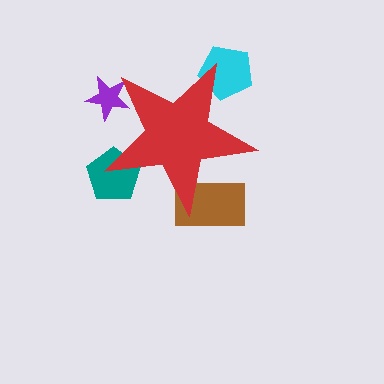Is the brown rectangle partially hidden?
Yes, the brown rectangle is partially hidden behind the red star.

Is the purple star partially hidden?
Yes, the purple star is partially hidden behind the red star.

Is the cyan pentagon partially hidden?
Yes, the cyan pentagon is partially hidden behind the red star.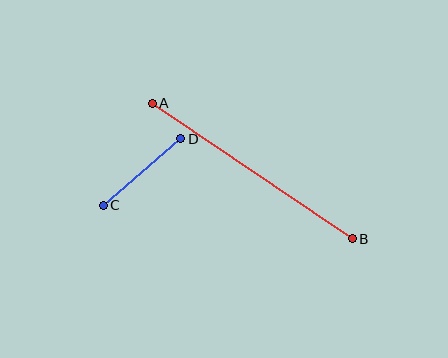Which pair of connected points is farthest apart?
Points A and B are farthest apart.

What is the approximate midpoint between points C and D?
The midpoint is at approximately (142, 172) pixels.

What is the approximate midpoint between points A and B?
The midpoint is at approximately (252, 171) pixels.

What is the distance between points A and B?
The distance is approximately 241 pixels.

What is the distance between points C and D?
The distance is approximately 102 pixels.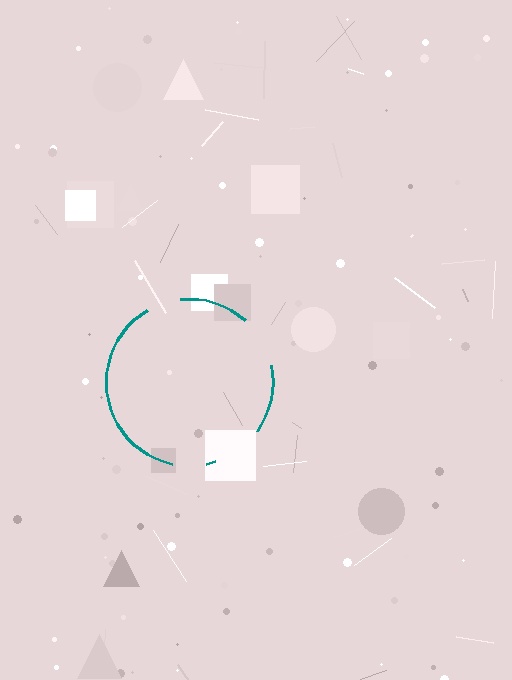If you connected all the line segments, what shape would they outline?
They would outline a circle.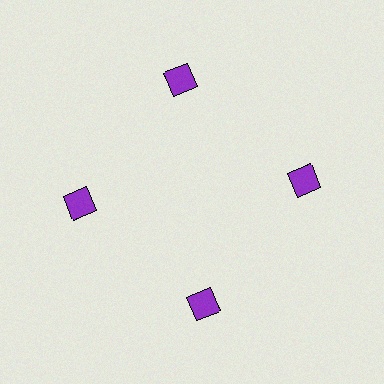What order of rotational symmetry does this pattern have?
This pattern has 4-fold rotational symmetry.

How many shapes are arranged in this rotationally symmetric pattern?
There are 4 shapes, arranged in 4 groups of 1.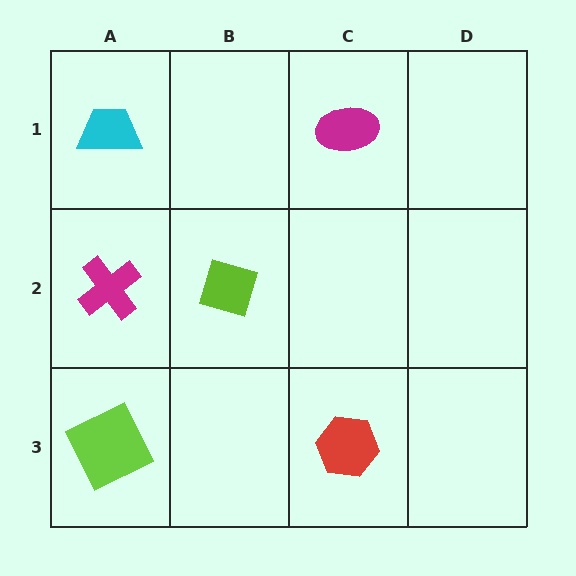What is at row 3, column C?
A red hexagon.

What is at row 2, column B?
A lime diamond.